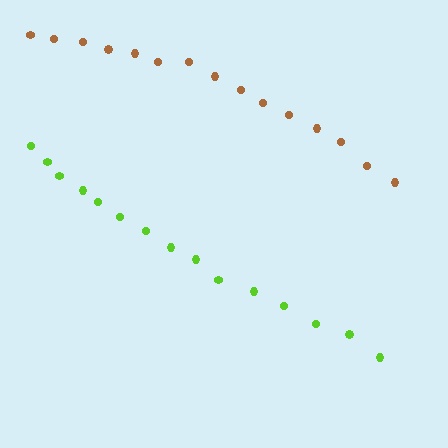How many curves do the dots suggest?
There are 2 distinct paths.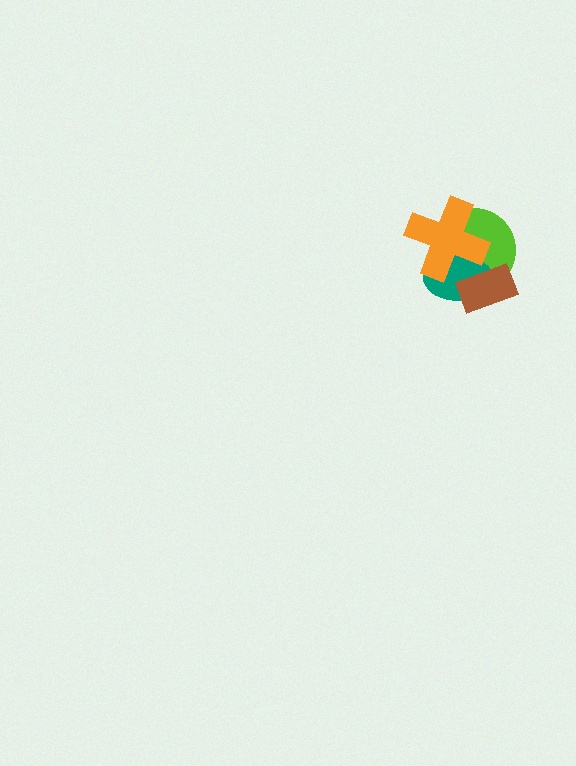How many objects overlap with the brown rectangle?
2 objects overlap with the brown rectangle.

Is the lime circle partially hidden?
Yes, it is partially covered by another shape.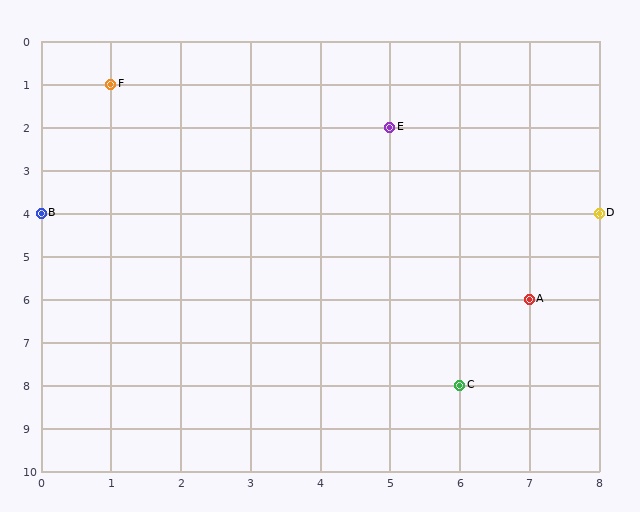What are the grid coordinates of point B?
Point B is at grid coordinates (0, 4).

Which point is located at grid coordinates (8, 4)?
Point D is at (8, 4).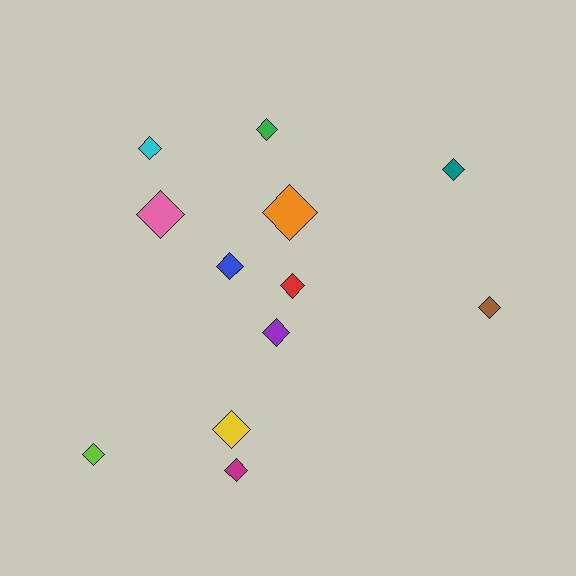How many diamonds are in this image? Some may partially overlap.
There are 12 diamonds.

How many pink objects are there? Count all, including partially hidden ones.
There is 1 pink object.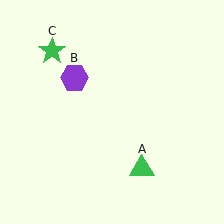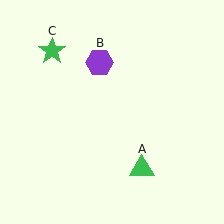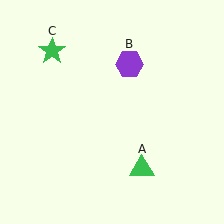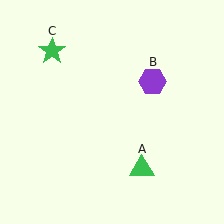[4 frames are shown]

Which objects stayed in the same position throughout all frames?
Green triangle (object A) and green star (object C) remained stationary.